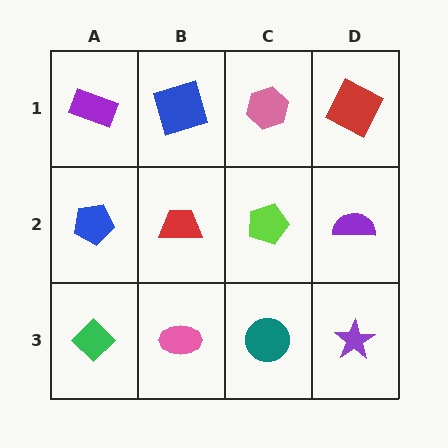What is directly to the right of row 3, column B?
A teal circle.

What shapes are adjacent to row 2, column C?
A pink hexagon (row 1, column C), a teal circle (row 3, column C), a red trapezoid (row 2, column B), a purple semicircle (row 2, column D).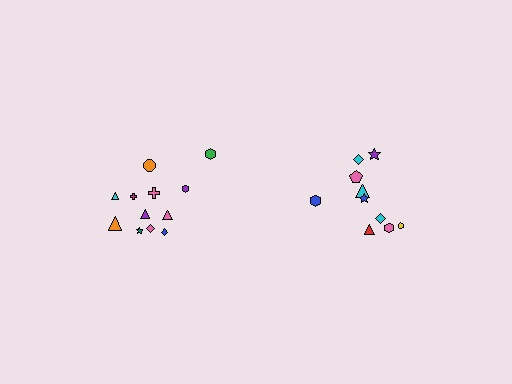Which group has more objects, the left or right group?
The left group.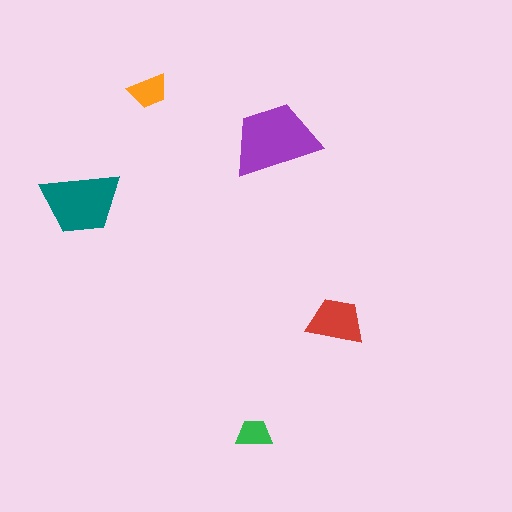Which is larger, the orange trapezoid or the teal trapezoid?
The teal one.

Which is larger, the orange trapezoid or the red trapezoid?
The red one.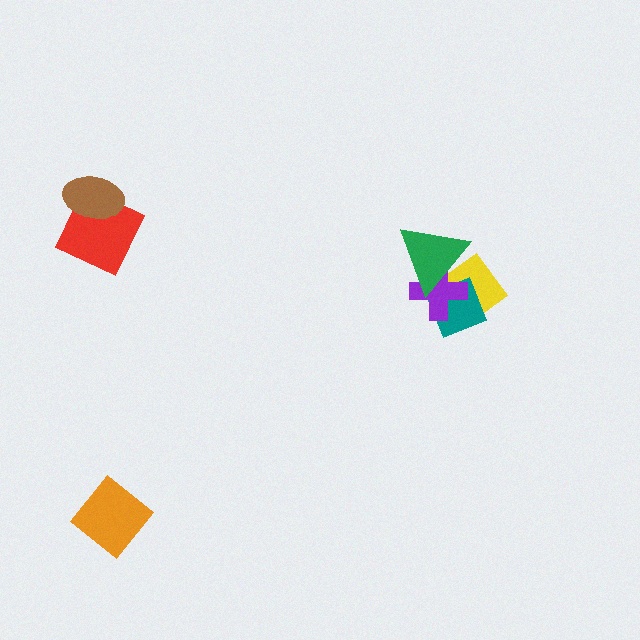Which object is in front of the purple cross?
The green triangle is in front of the purple cross.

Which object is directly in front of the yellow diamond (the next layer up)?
The teal diamond is directly in front of the yellow diamond.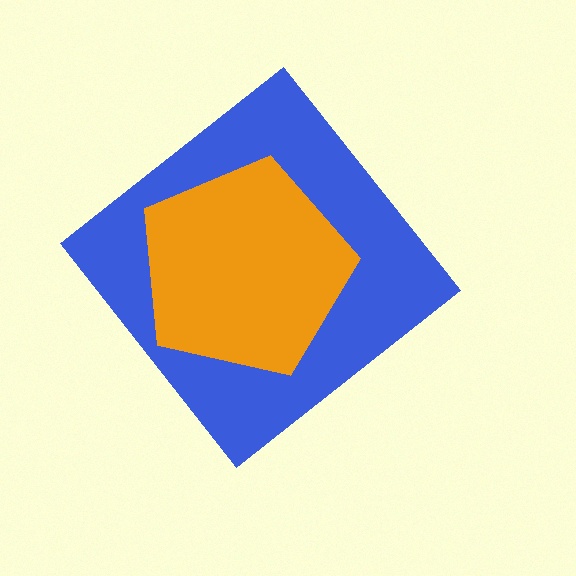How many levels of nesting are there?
2.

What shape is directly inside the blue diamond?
The orange pentagon.